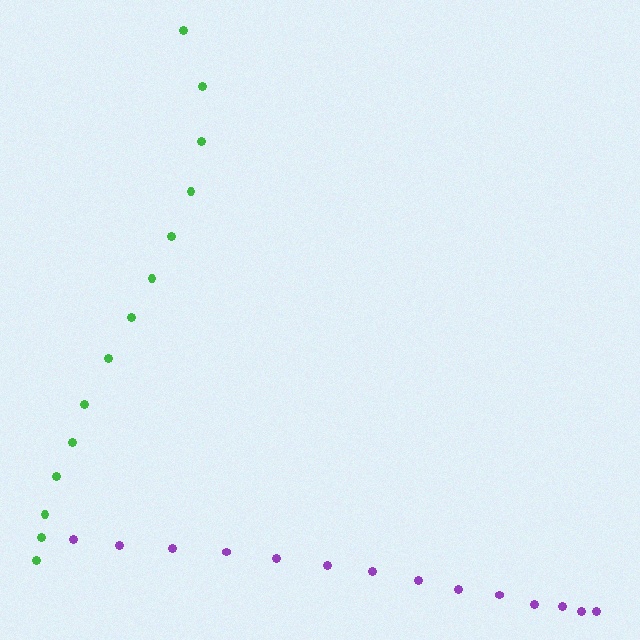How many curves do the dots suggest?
There are 2 distinct paths.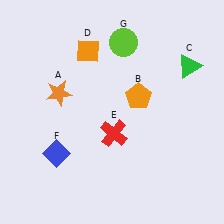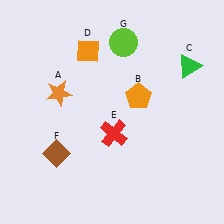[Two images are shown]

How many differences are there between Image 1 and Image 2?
There is 1 difference between the two images.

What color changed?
The diamond (F) changed from blue in Image 1 to brown in Image 2.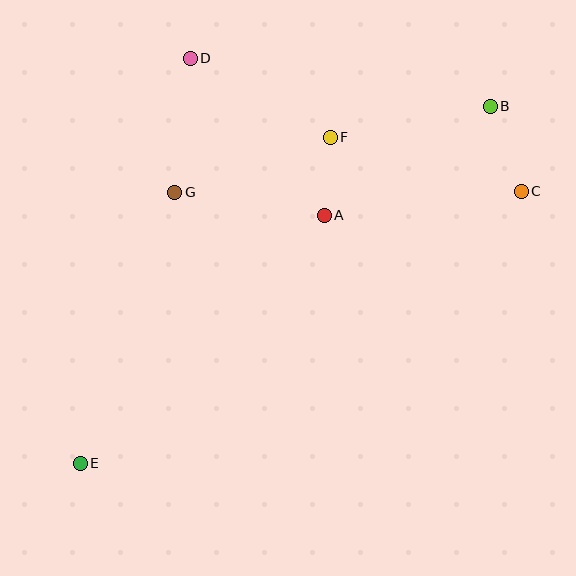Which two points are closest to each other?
Points A and F are closest to each other.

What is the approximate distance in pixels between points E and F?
The distance between E and F is approximately 411 pixels.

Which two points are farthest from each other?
Points B and E are farthest from each other.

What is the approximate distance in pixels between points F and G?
The distance between F and G is approximately 165 pixels.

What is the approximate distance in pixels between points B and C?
The distance between B and C is approximately 90 pixels.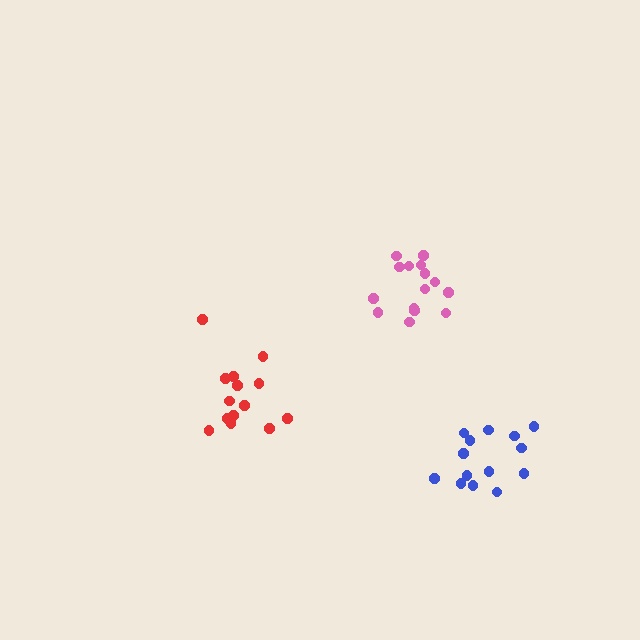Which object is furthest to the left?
The red cluster is leftmost.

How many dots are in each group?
Group 1: 15 dots, Group 2: 14 dots, Group 3: 14 dots (43 total).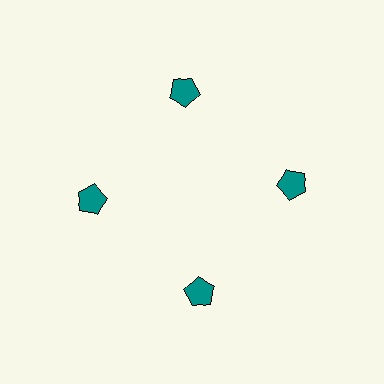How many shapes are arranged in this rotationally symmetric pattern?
There are 4 shapes, arranged in 4 groups of 1.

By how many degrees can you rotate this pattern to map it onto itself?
The pattern maps onto itself every 90 degrees of rotation.